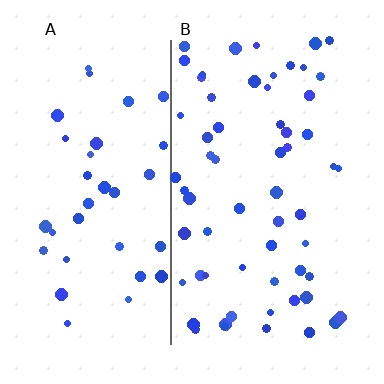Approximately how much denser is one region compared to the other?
Approximately 1.7× — region B over region A.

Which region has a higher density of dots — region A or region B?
B (the right).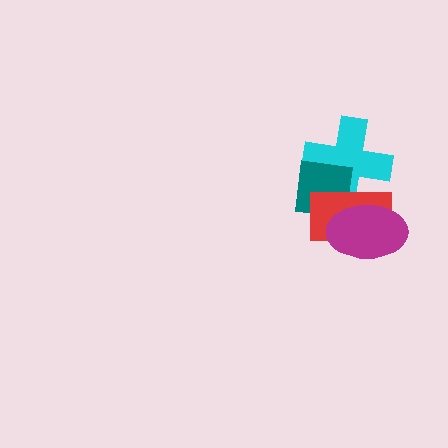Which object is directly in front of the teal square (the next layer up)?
The red rectangle is directly in front of the teal square.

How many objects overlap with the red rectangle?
3 objects overlap with the red rectangle.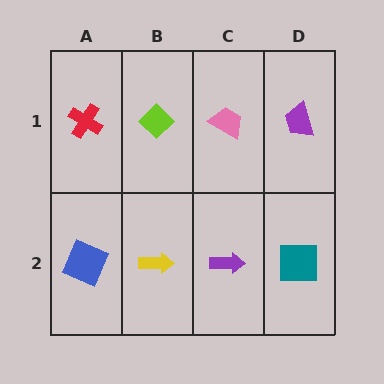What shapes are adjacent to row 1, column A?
A blue square (row 2, column A), a lime diamond (row 1, column B).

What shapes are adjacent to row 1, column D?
A teal square (row 2, column D), a pink trapezoid (row 1, column C).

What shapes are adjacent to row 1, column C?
A purple arrow (row 2, column C), a lime diamond (row 1, column B), a purple trapezoid (row 1, column D).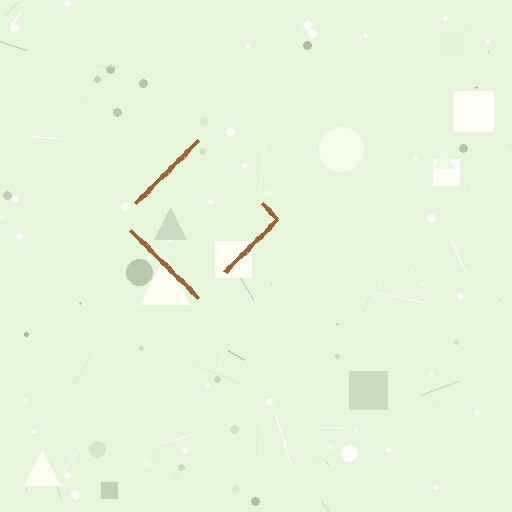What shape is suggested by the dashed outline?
The dashed outline suggests a diamond.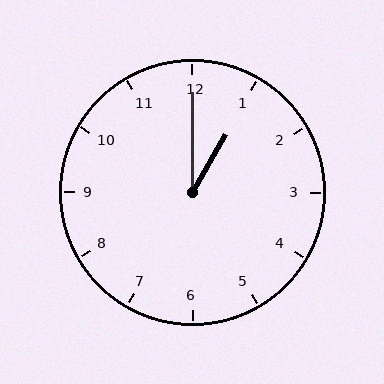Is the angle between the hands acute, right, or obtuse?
It is acute.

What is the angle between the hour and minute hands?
Approximately 30 degrees.